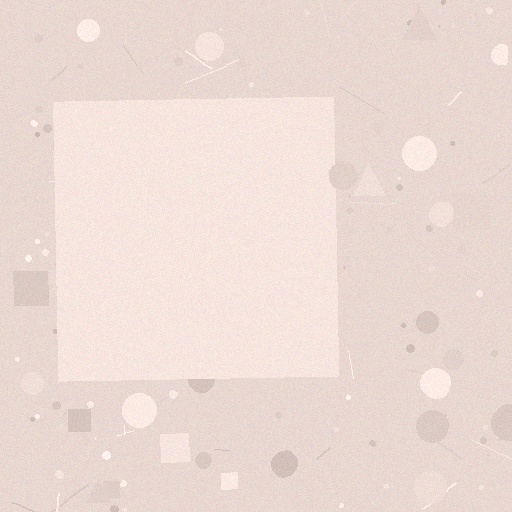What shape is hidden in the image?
A square is hidden in the image.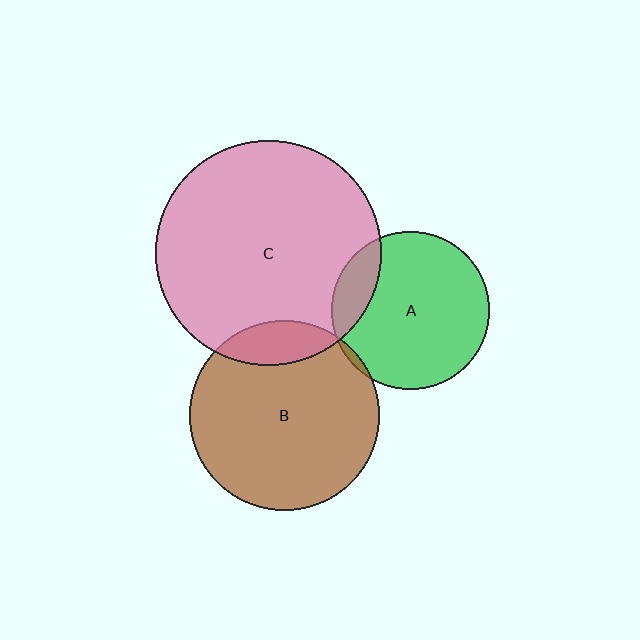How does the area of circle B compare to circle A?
Approximately 1.4 times.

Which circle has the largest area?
Circle C (pink).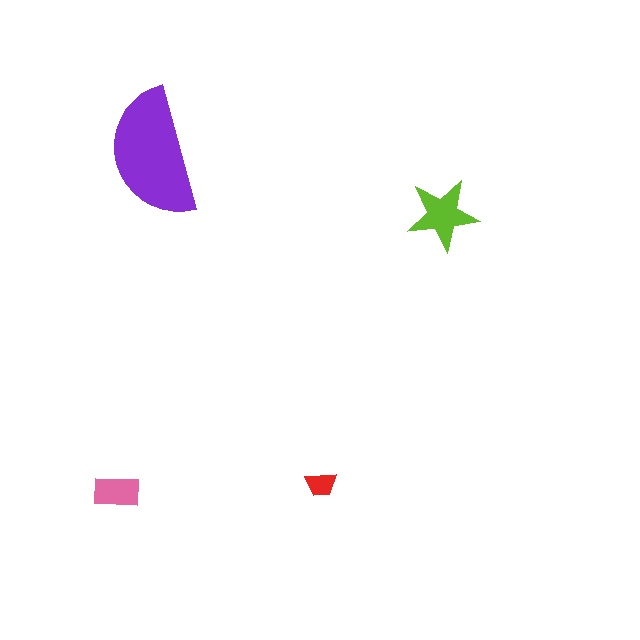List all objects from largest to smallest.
The purple semicircle, the lime star, the pink rectangle, the red trapezoid.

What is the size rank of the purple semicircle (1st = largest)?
1st.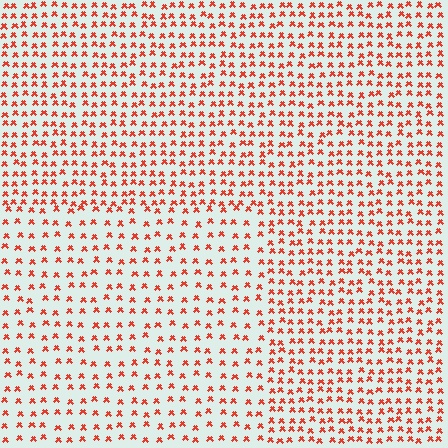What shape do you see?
I see a rectangle.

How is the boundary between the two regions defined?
The boundary is defined by a change in element density (approximately 1.7x ratio). All elements are the same color, size, and shape.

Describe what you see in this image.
The image contains small red elements arranged at two different densities. A rectangle-shaped region is visible where the elements are less densely packed than the surrounding area.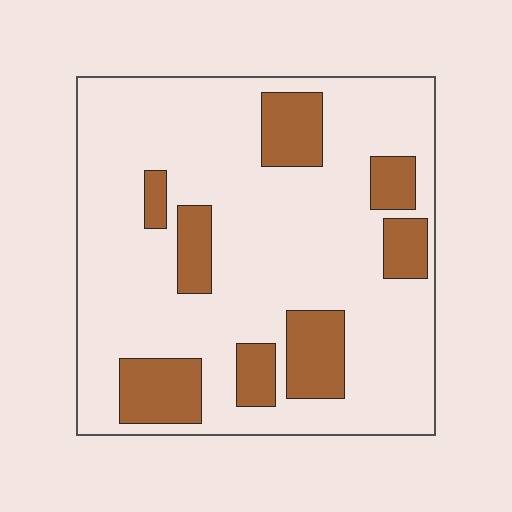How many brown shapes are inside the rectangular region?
8.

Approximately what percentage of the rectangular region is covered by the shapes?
Approximately 20%.